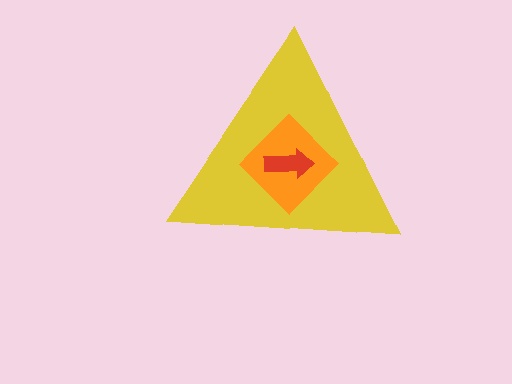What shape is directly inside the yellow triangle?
The orange diamond.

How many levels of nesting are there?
3.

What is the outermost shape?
The yellow triangle.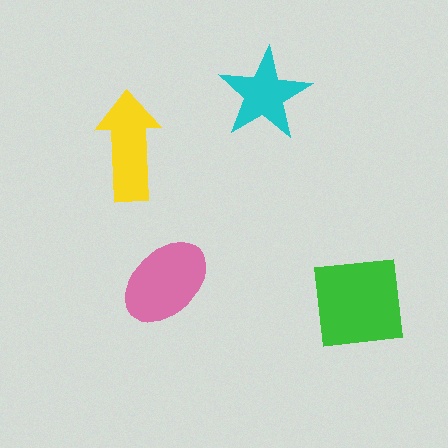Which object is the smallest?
The cyan star.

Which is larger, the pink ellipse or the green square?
The green square.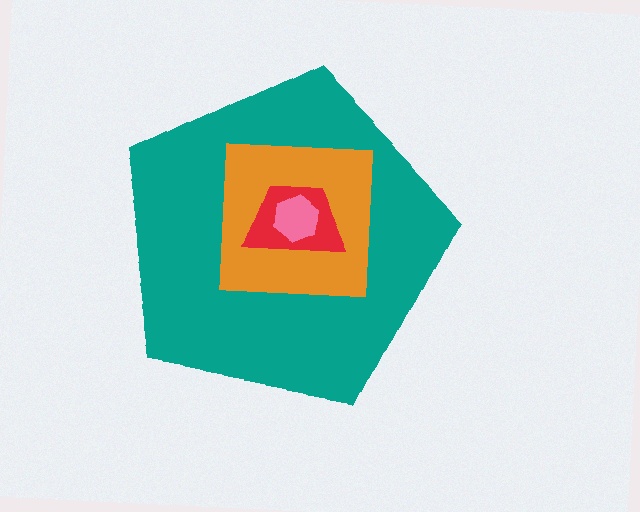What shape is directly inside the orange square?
The red trapezoid.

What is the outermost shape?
The teal pentagon.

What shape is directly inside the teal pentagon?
The orange square.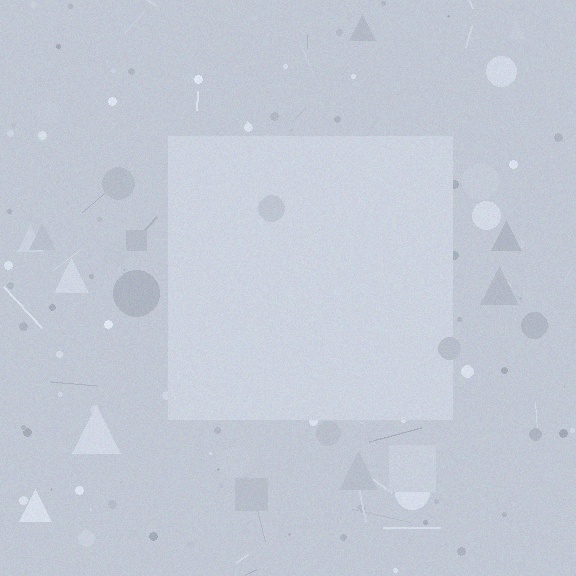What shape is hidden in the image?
A square is hidden in the image.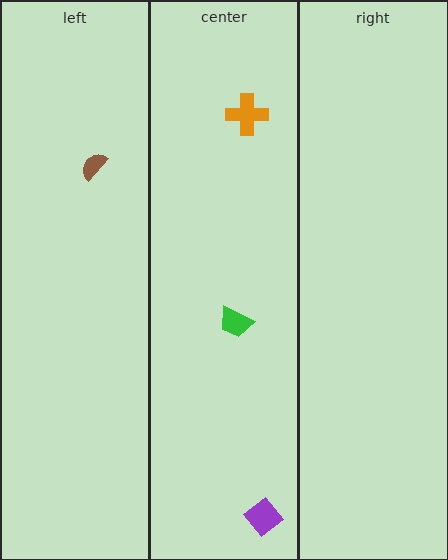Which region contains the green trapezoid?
The center region.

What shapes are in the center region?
The purple diamond, the green trapezoid, the orange cross.